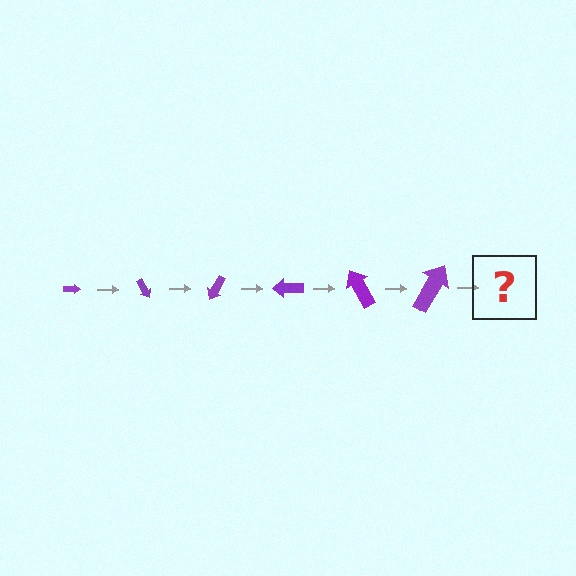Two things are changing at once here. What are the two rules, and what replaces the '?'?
The two rules are that the arrow grows larger each step and it rotates 60 degrees each step. The '?' should be an arrow, larger than the previous one and rotated 360 degrees from the start.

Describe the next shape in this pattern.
It should be an arrow, larger than the previous one and rotated 360 degrees from the start.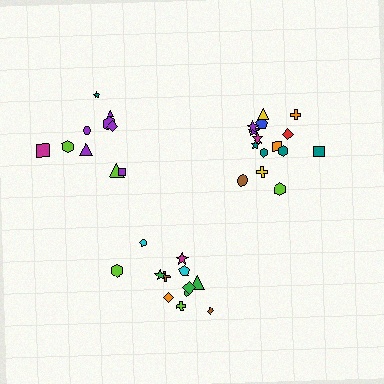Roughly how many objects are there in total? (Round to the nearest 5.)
Roughly 35 objects in total.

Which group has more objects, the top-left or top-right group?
The top-right group.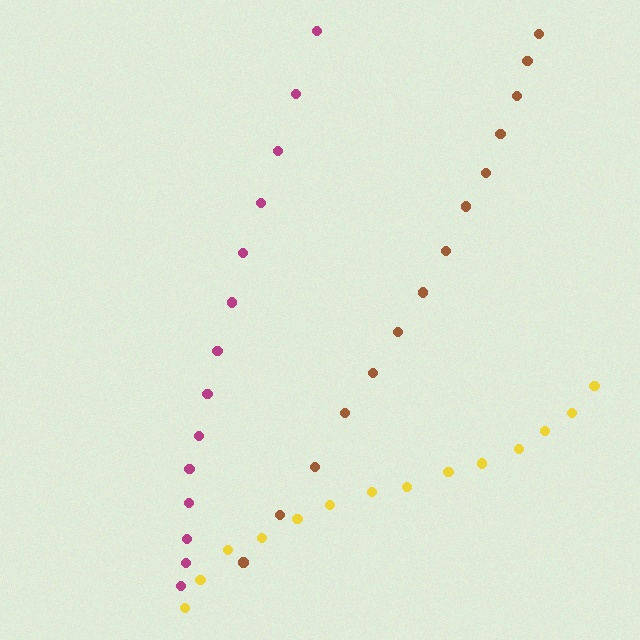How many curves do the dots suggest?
There are 3 distinct paths.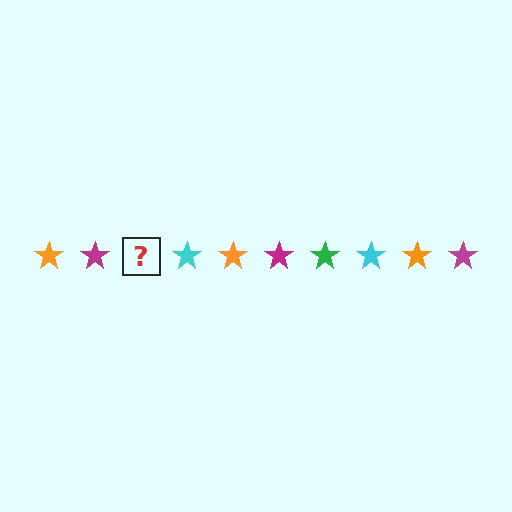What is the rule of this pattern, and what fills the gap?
The rule is that the pattern cycles through orange, magenta, green, cyan stars. The gap should be filled with a green star.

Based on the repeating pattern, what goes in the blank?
The blank should be a green star.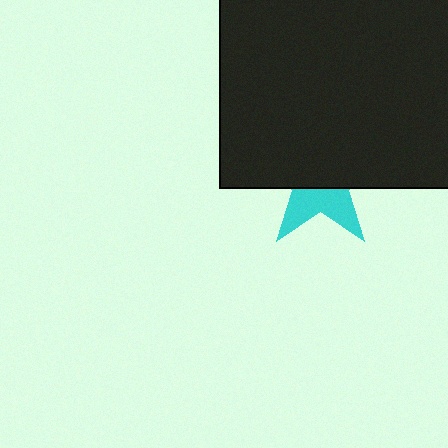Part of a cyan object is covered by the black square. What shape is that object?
It is a star.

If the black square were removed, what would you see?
You would see the complete cyan star.